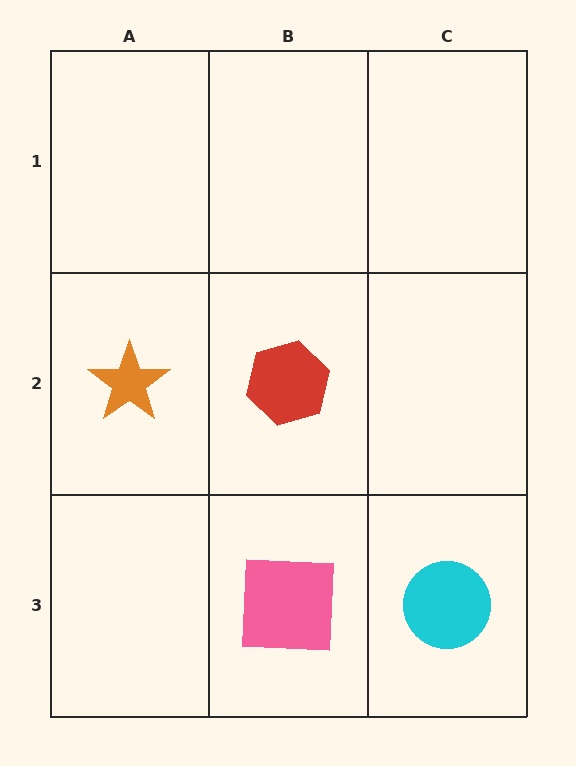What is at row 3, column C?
A cyan circle.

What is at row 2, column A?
An orange star.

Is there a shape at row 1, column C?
No, that cell is empty.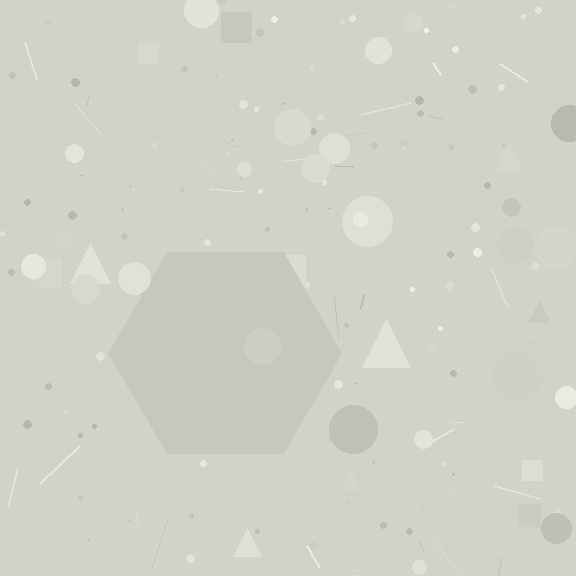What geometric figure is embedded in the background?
A hexagon is embedded in the background.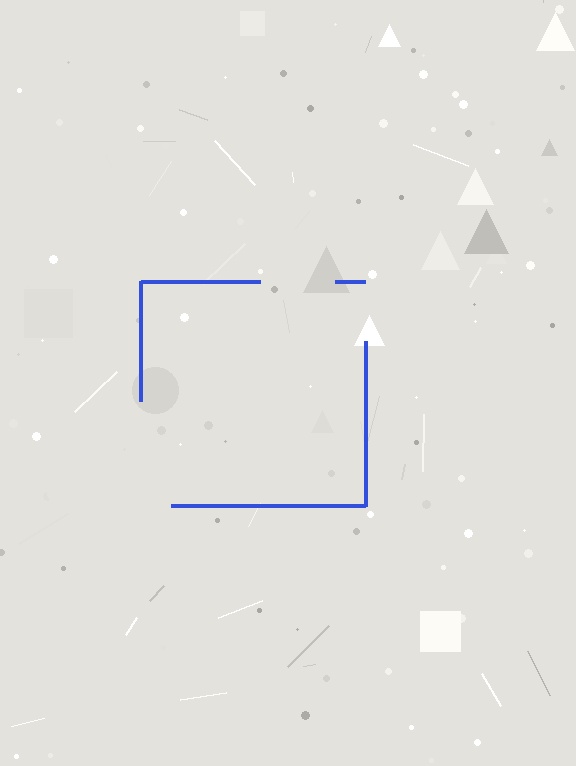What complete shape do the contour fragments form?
The contour fragments form a square.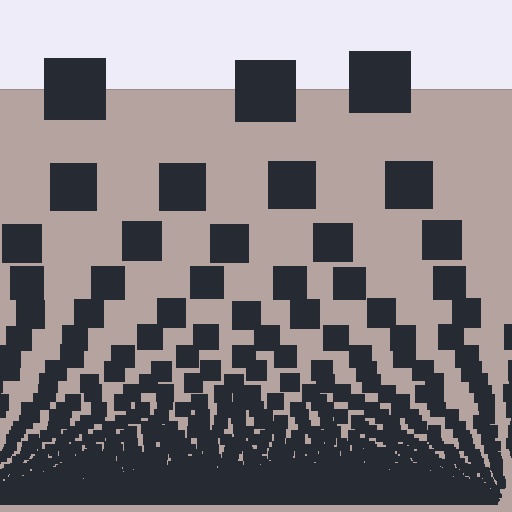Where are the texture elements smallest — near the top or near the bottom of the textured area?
Near the bottom.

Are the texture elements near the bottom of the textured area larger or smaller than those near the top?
Smaller. The gradient is inverted — elements near the bottom are smaller and denser.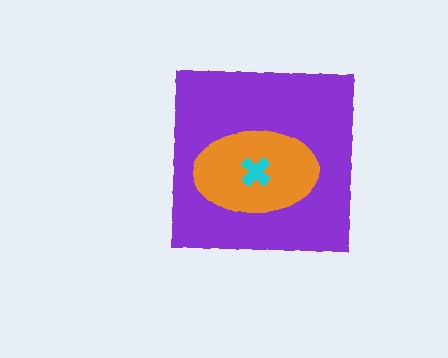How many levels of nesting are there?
3.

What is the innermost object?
The cyan cross.